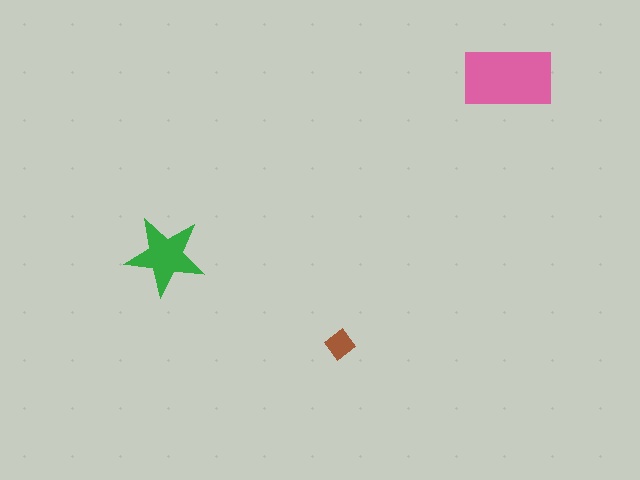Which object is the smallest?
The brown diamond.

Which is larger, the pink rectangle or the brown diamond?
The pink rectangle.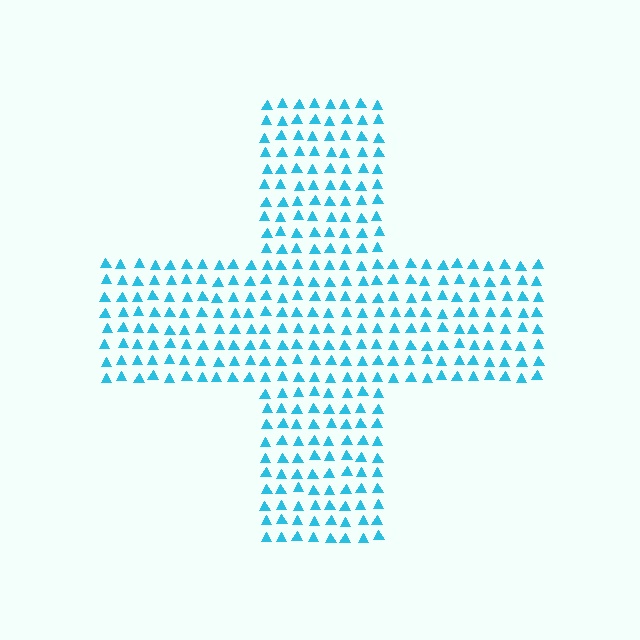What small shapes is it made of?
It is made of small triangles.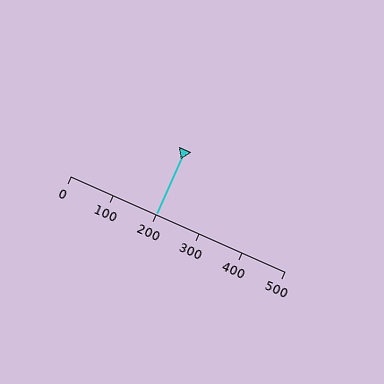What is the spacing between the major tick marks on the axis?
The major ticks are spaced 100 apart.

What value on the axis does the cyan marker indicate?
The marker indicates approximately 200.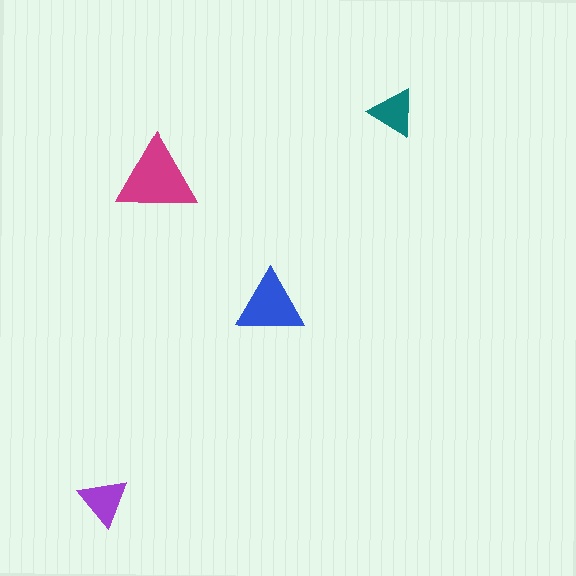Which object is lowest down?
The purple triangle is bottommost.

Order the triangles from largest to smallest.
the magenta one, the blue one, the purple one, the teal one.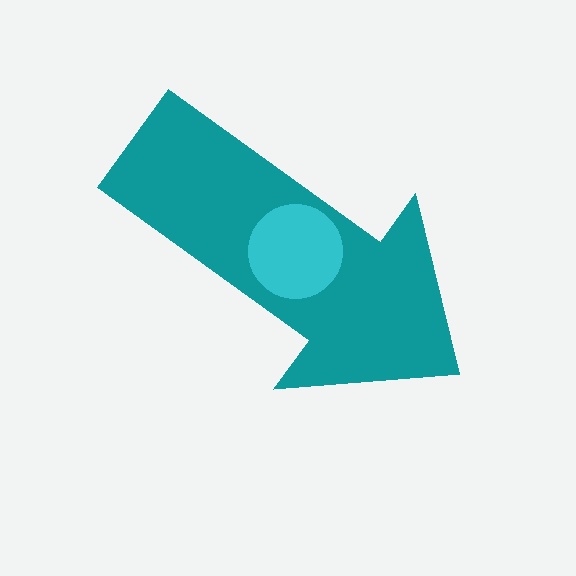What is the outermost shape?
The teal arrow.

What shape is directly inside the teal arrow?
The cyan circle.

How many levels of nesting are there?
2.